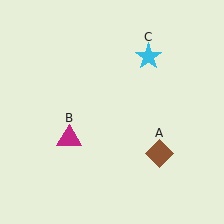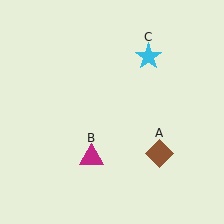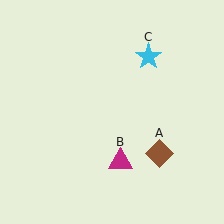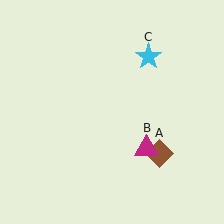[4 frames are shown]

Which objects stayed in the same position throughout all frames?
Brown diamond (object A) and cyan star (object C) remained stationary.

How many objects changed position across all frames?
1 object changed position: magenta triangle (object B).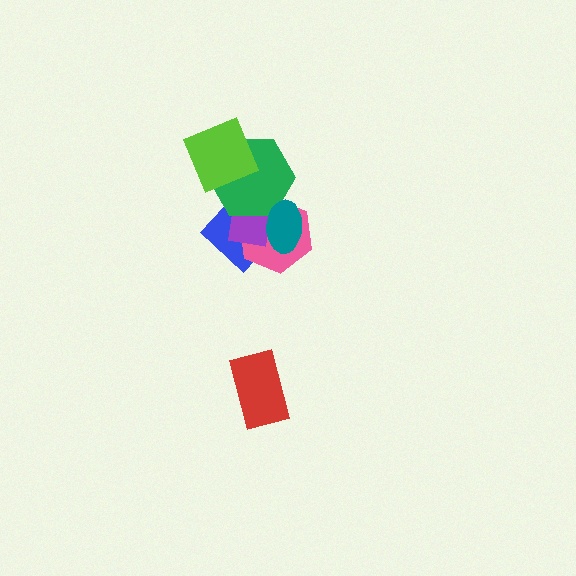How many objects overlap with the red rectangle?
0 objects overlap with the red rectangle.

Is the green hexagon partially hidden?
Yes, it is partially covered by another shape.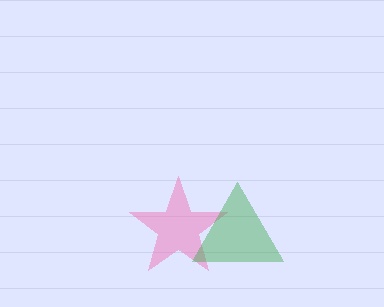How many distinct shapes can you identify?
There are 2 distinct shapes: a pink star, a green triangle.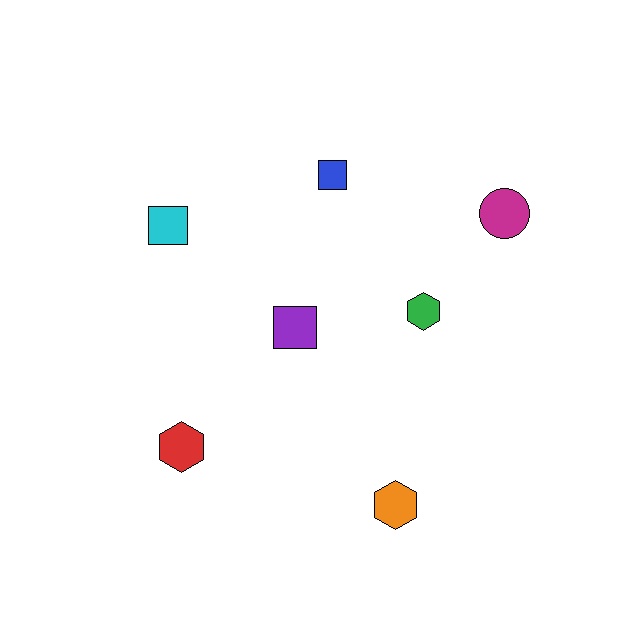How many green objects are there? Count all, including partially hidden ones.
There is 1 green object.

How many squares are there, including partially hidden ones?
There are 3 squares.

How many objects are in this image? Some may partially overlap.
There are 7 objects.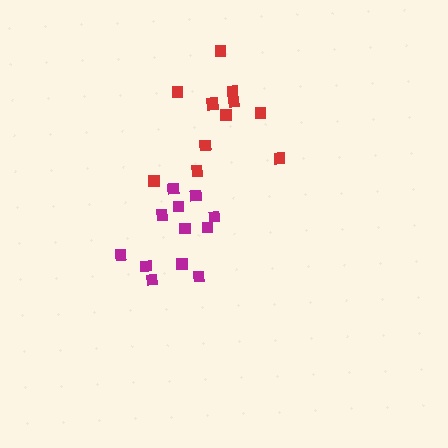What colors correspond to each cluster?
The clusters are colored: magenta, red.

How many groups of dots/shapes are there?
There are 2 groups.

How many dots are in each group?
Group 1: 12 dots, Group 2: 12 dots (24 total).